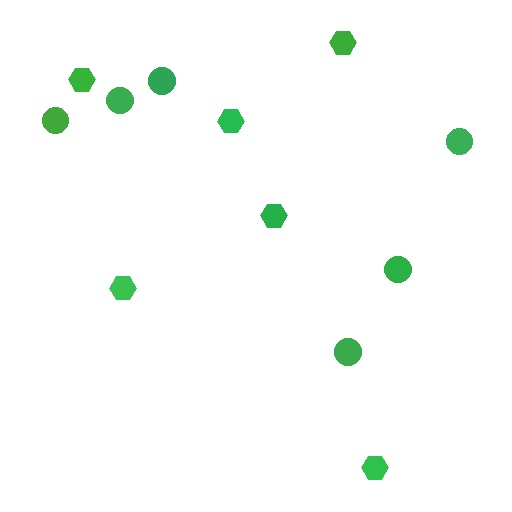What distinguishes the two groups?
There are 2 groups: one group of circles (6) and one group of hexagons (6).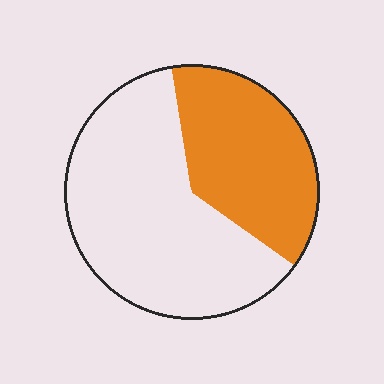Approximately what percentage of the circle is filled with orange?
Approximately 40%.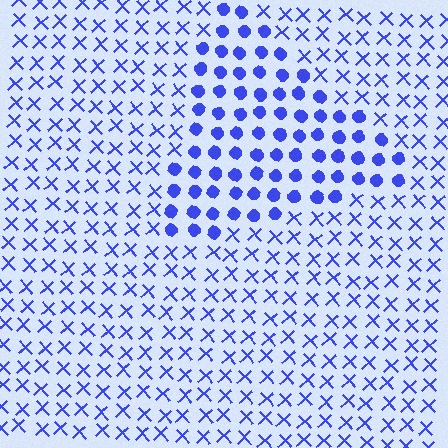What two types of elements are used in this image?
The image uses circles inside the triangle region and X marks outside it.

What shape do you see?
I see a triangle.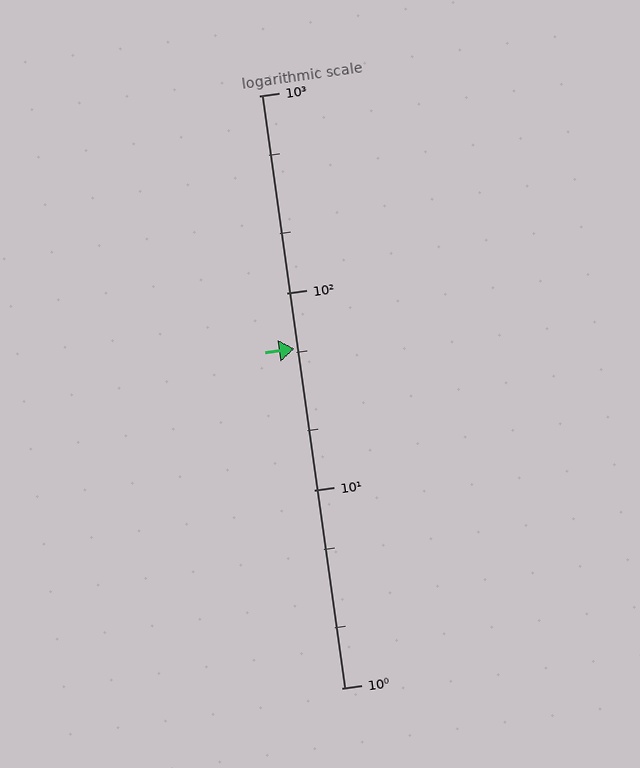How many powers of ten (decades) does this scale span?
The scale spans 3 decades, from 1 to 1000.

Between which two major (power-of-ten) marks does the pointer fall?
The pointer is between 10 and 100.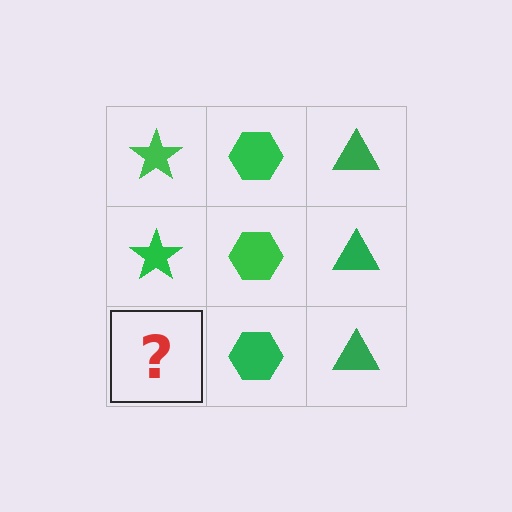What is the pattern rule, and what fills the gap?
The rule is that each column has a consistent shape. The gap should be filled with a green star.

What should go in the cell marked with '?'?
The missing cell should contain a green star.